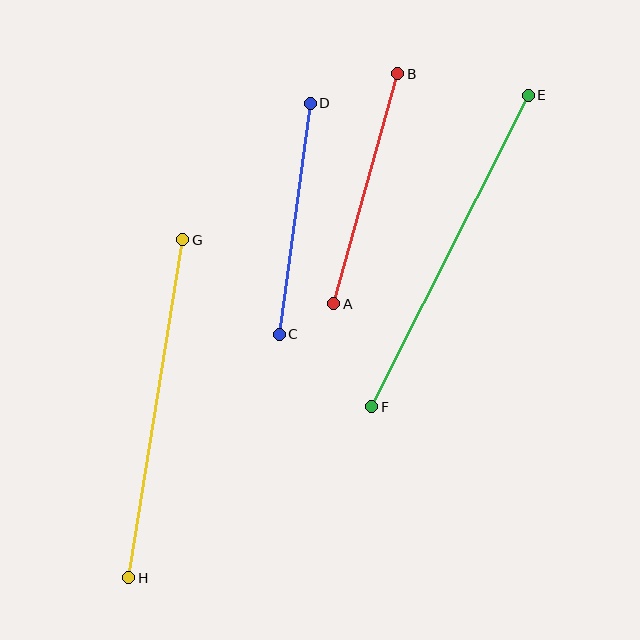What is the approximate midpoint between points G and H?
The midpoint is at approximately (156, 409) pixels.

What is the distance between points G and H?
The distance is approximately 342 pixels.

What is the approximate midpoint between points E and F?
The midpoint is at approximately (450, 251) pixels.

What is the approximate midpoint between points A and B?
The midpoint is at approximately (366, 189) pixels.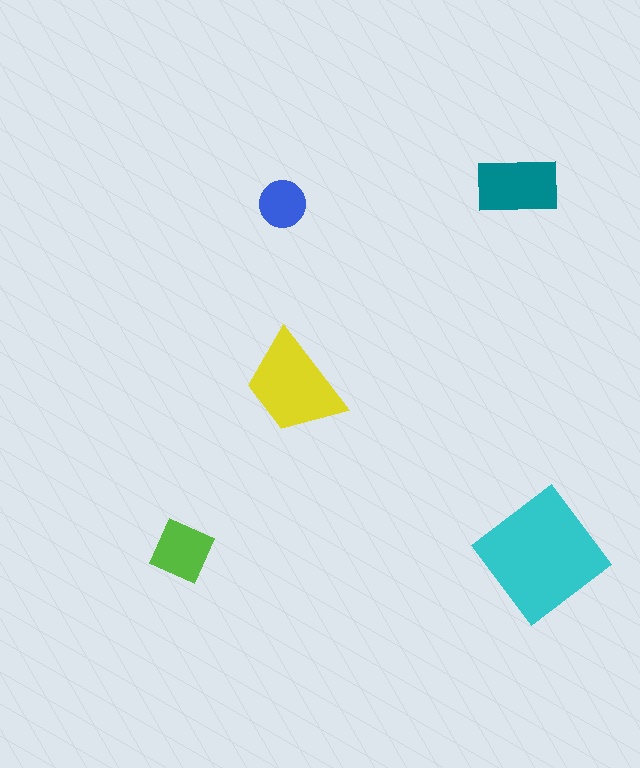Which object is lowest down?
The cyan diamond is bottommost.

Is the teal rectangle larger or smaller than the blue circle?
Larger.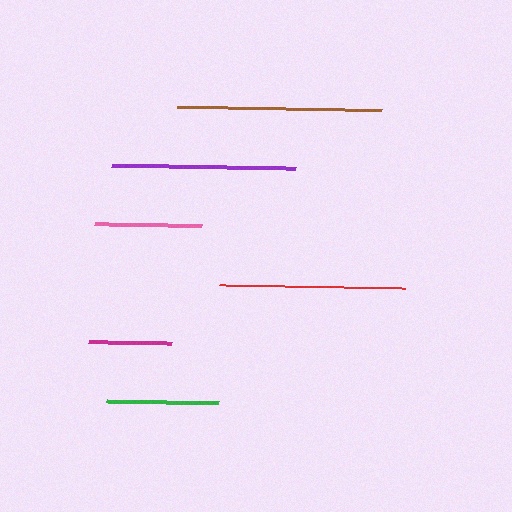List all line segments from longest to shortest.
From longest to shortest: brown, red, purple, green, pink, magenta.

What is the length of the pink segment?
The pink segment is approximately 107 pixels long.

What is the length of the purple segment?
The purple segment is approximately 183 pixels long.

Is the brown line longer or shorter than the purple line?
The brown line is longer than the purple line.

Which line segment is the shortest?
The magenta line is the shortest at approximately 83 pixels.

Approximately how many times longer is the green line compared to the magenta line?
The green line is approximately 1.4 times the length of the magenta line.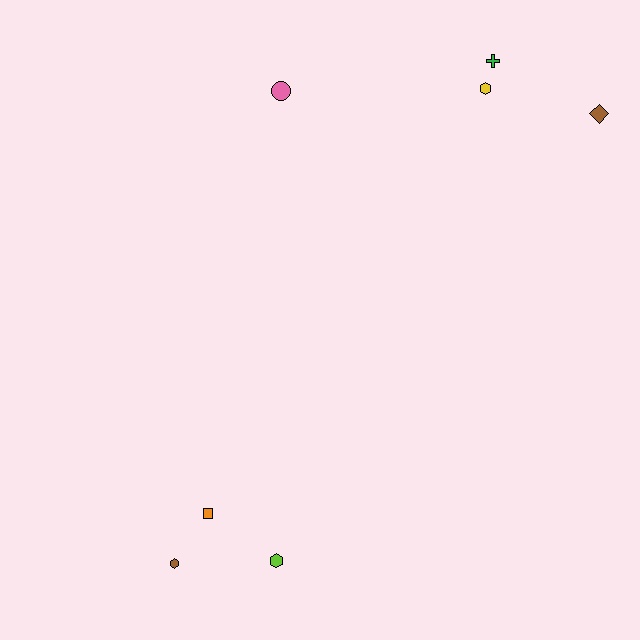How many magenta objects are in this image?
There are no magenta objects.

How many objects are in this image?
There are 7 objects.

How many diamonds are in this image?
There is 1 diamond.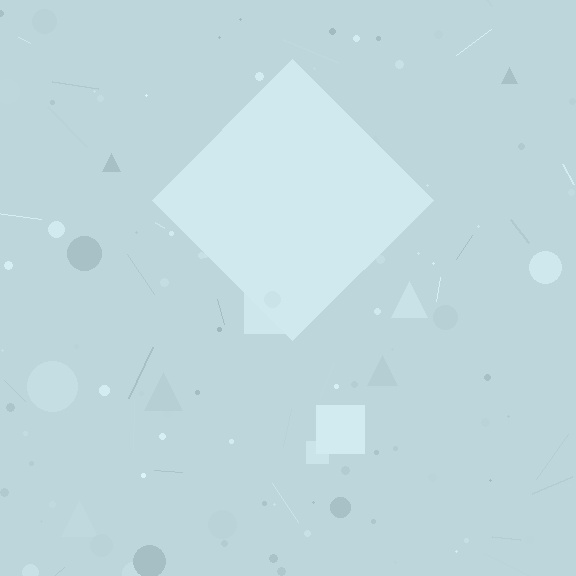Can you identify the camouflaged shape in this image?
The camouflaged shape is a diamond.